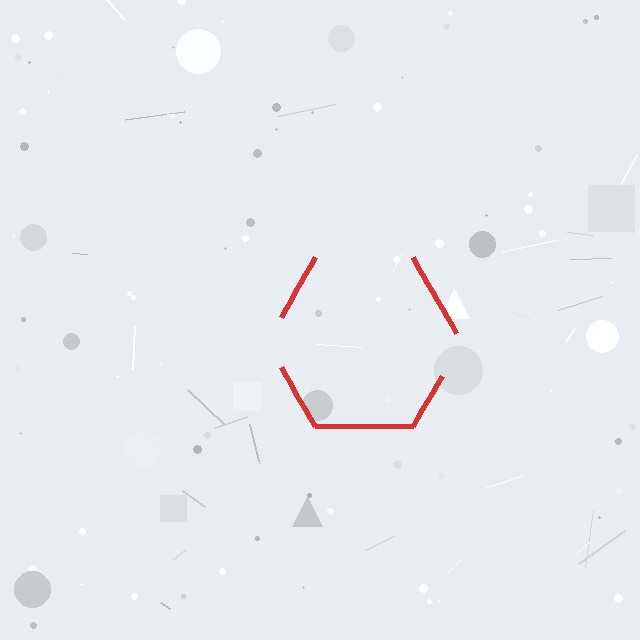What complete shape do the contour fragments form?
The contour fragments form a hexagon.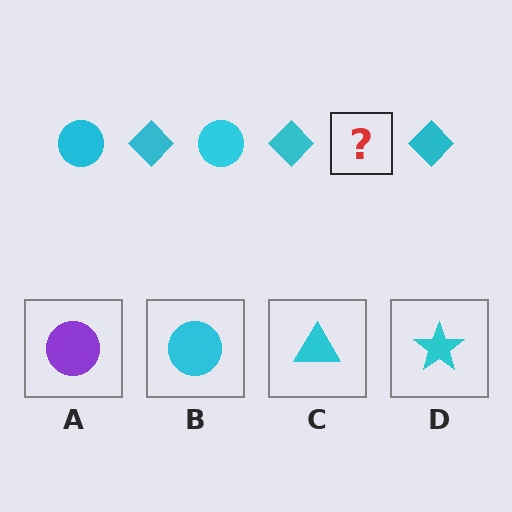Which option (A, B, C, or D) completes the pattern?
B.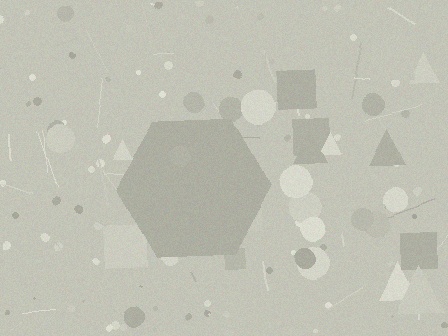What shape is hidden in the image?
A hexagon is hidden in the image.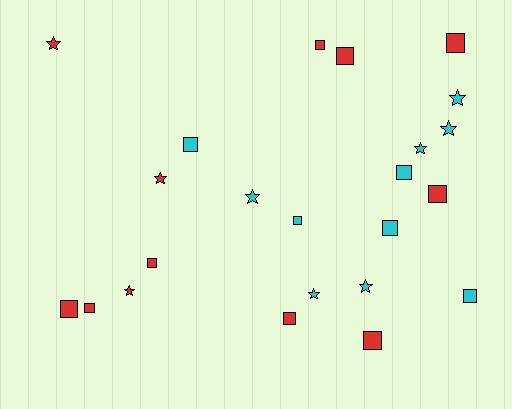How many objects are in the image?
There are 23 objects.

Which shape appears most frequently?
Square, with 14 objects.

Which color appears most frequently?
Red, with 12 objects.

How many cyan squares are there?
There are 5 cyan squares.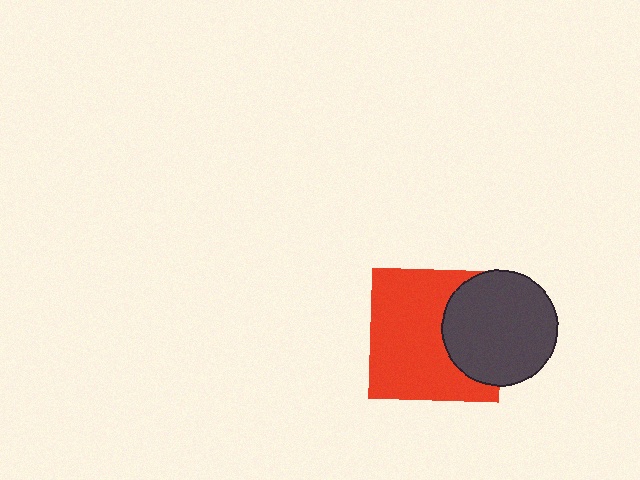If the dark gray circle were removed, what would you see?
You would see the complete red square.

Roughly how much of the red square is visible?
Most of it is visible (roughly 68%).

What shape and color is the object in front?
The object in front is a dark gray circle.